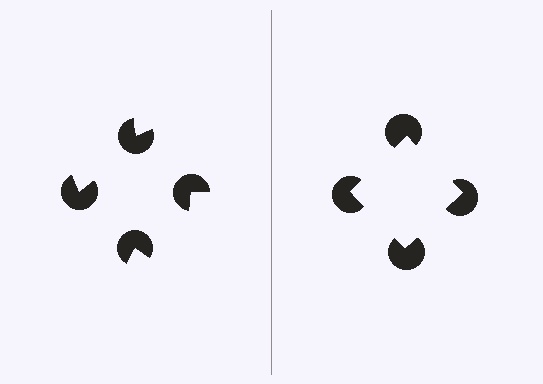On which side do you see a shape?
An illusory square appears on the right side. On the left side the wedge cuts are rotated, so no coherent shape forms.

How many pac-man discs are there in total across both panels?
8 — 4 on each side.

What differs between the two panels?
The pac-man discs are positioned identically on both sides; only the wedge orientations differ. On the right they align to a square; on the left they are misaligned.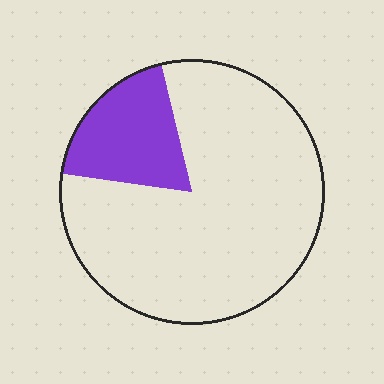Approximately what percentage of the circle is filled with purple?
Approximately 20%.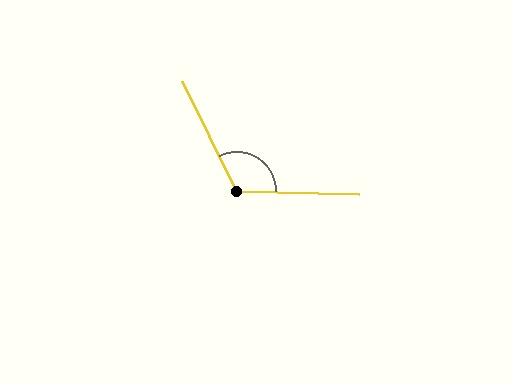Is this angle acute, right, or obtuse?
It is obtuse.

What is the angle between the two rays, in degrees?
Approximately 117 degrees.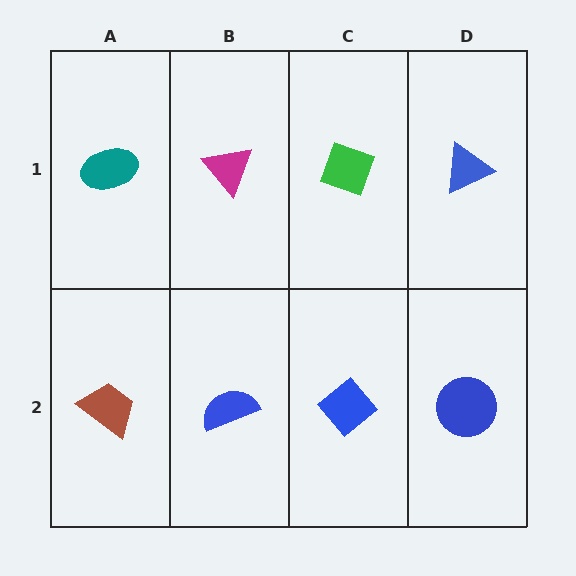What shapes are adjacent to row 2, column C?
A green diamond (row 1, column C), a blue semicircle (row 2, column B), a blue circle (row 2, column D).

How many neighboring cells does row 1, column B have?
3.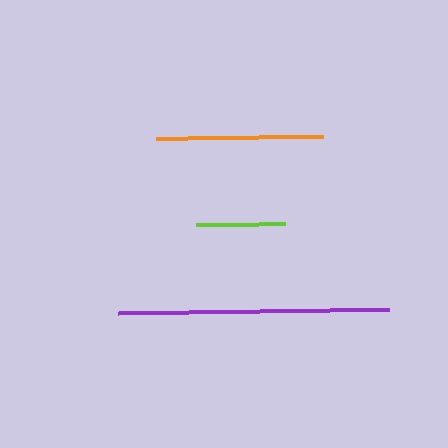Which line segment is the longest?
The purple line is the longest at approximately 271 pixels.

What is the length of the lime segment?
The lime segment is approximately 89 pixels long.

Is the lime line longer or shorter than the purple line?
The purple line is longer than the lime line.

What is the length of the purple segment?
The purple segment is approximately 271 pixels long.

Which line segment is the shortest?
The lime line is the shortest at approximately 89 pixels.